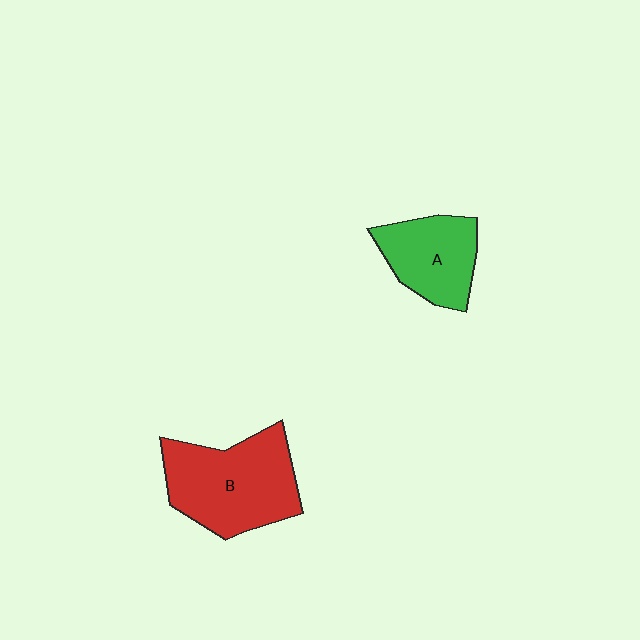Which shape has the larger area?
Shape B (red).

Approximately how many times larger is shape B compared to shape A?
Approximately 1.5 times.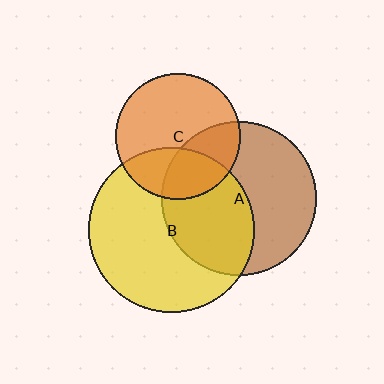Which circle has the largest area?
Circle B (yellow).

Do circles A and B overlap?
Yes.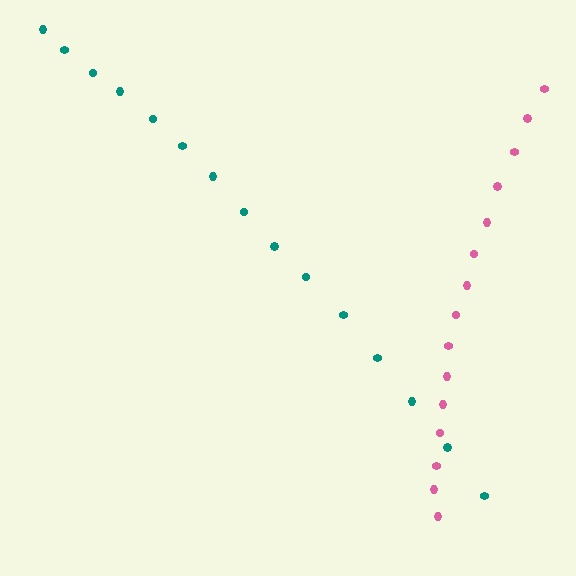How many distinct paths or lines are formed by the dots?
There are 2 distinct paths.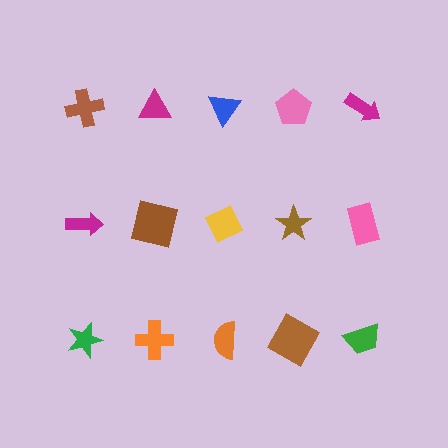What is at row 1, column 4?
A pink pentagon.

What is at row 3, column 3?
An orange semicircle.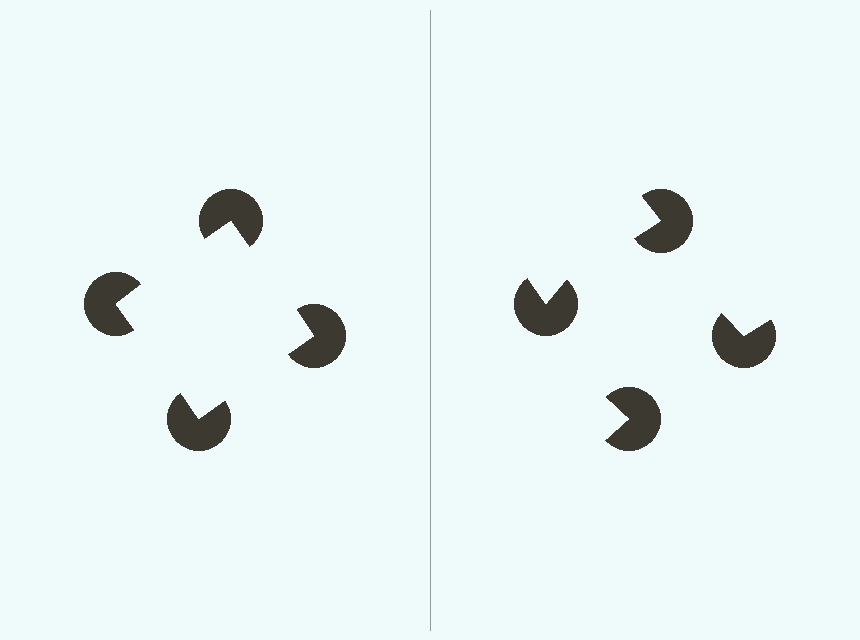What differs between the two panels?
The pac-man discs are positioned identically on both sides; only the wedge orientations differ. On the left they align to a square; on the right they are misaligned.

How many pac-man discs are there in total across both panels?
8 — 4 on each side.